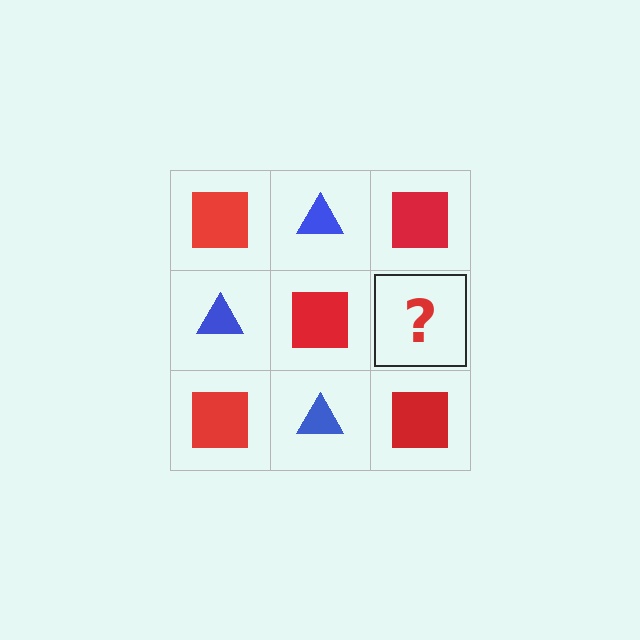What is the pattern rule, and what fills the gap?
The rule is that it alternates red square and blue triangle in a checkerboard pattern. The gap should be filled with a blue triangle.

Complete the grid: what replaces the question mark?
The question mark should be replaced with a blue triangle.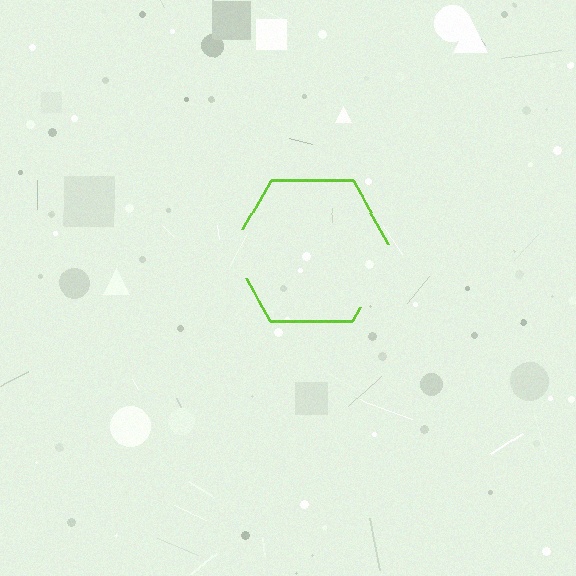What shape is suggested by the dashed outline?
The dashed outline suggests a hexagon.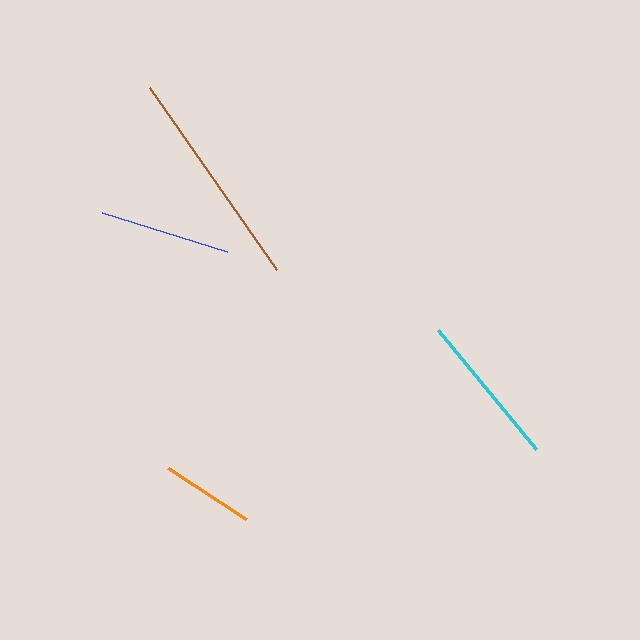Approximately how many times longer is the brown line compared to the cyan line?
The brown line is approximately 1.4 times the length of the cyan line.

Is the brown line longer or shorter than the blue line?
The brown line is longer than the blue line.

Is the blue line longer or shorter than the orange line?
The blue line is longer than the orange line.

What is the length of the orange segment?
The orange segment is approximately 92 pixels long.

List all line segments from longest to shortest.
From longest to shortest: brown, cyan, blue, orange.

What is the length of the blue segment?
The blue segment is approximately 131 pixels long.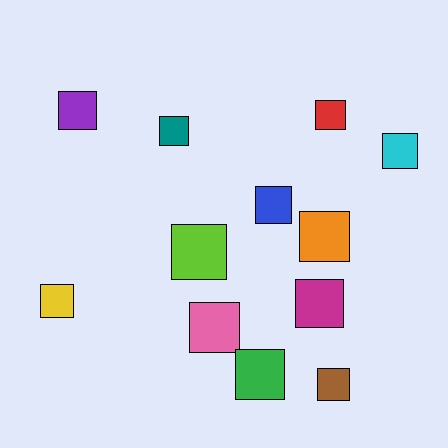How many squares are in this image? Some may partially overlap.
There are 12 squares.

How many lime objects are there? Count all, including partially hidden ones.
There is 1 lime object.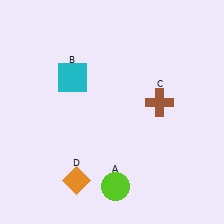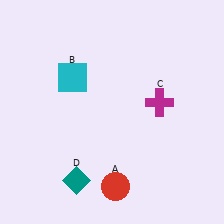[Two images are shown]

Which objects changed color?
A changed from lime to red. C changed from brown to magenta. D changed from orange to teal.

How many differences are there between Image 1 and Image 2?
There are 3 differences between the two images.